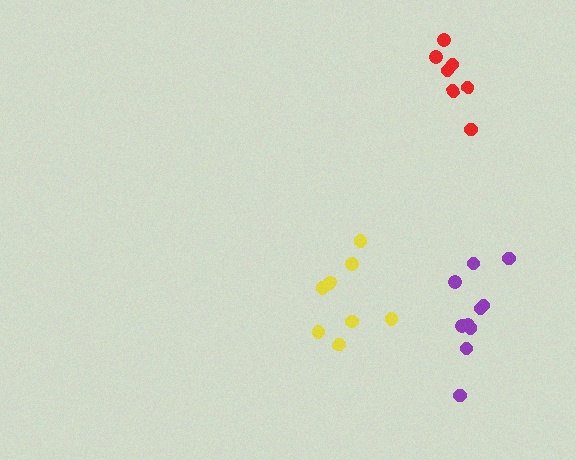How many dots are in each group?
Group 1: 10 dots, Group 2: 7 dots, Group 3: 8 dots (25 total).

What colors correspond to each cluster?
The clusters are colored: purple, red, yellow.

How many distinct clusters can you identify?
There are 3 distinct clusters.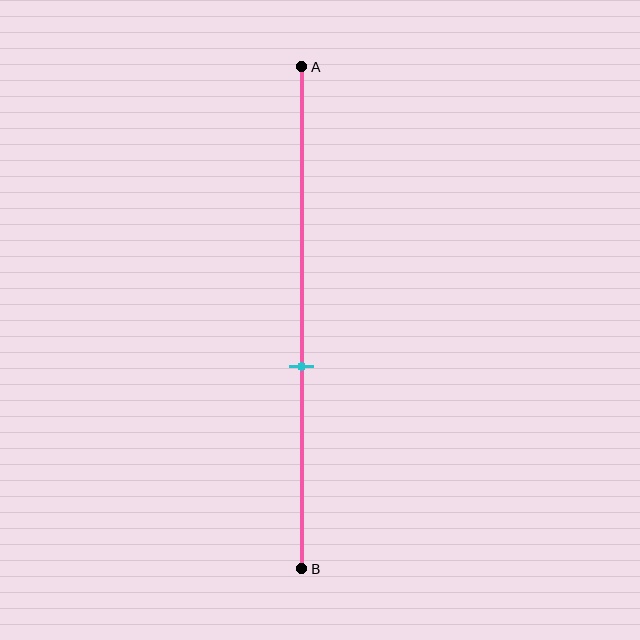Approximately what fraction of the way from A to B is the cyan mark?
The cyan mark is approximately 60% of the way from A to B.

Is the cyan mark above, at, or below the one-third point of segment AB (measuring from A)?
The cyan mark is below the one-third point of segment AB.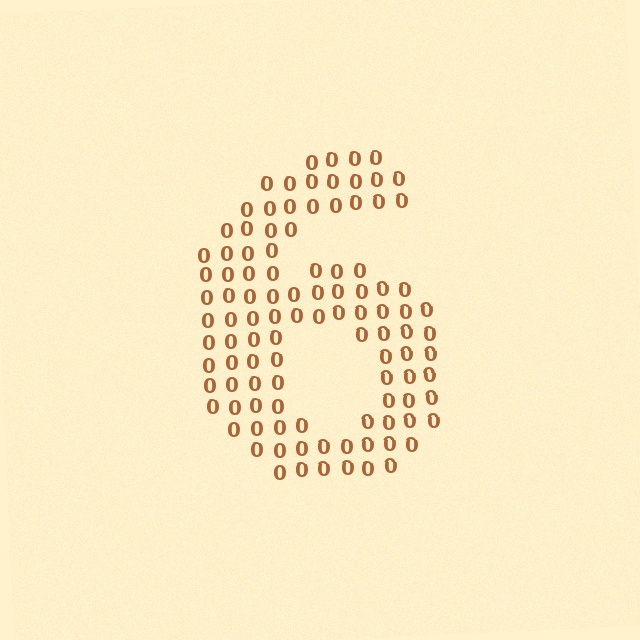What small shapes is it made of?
It is made of small digit 0's.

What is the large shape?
The large shape is the digit 6.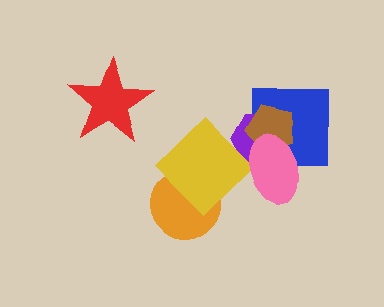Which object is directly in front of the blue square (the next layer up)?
The purple hexagon is directly in front of the blue square.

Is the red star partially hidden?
No, no other shape covers it.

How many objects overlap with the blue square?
3 objects overlap with the blue square.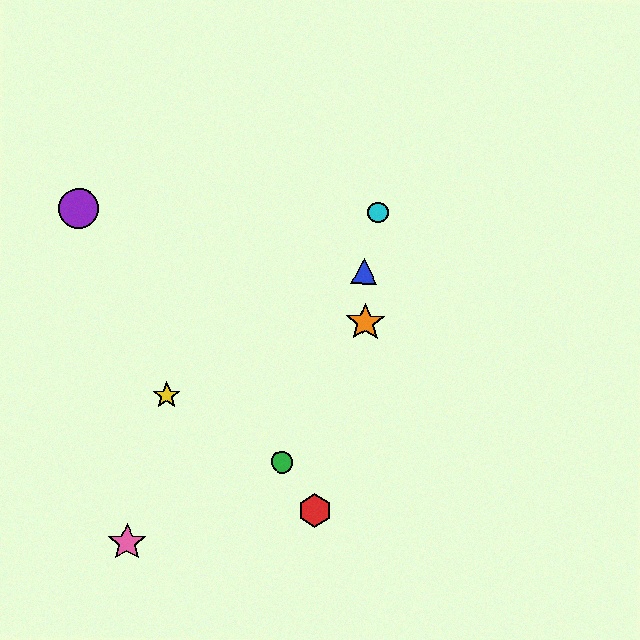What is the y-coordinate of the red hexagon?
The red hexagon is at y≈510.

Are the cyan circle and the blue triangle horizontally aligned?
No, the cyan circle is at y≈212 and the blue triangle is at y≈271.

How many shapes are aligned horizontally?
2 shapes (the purple circle, the cyan circle) are aligned horizontally.